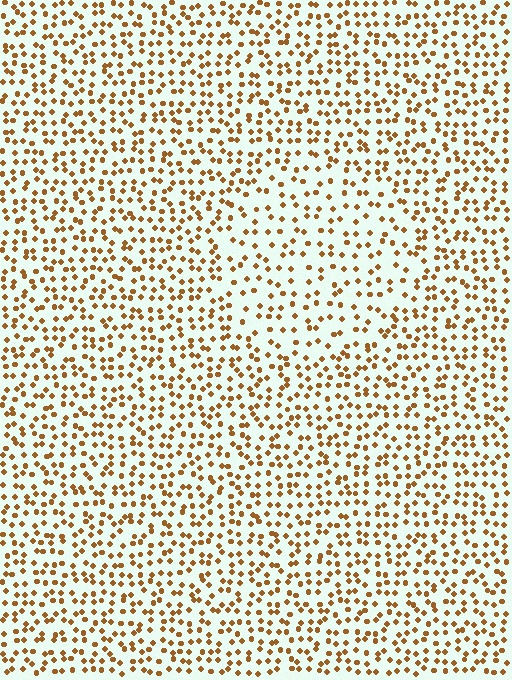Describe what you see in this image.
The image contains small brown elements arranged at two different densities. A circle-shaped region is visible where the elements are less densely packed than the surrounding area.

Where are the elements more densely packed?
The elements are more densely packed outside the circle boundary.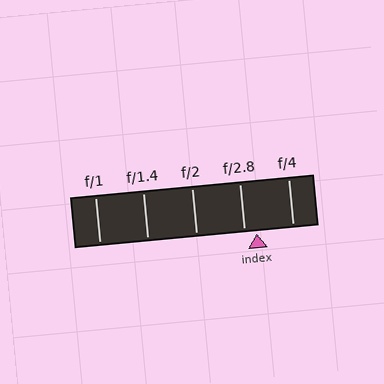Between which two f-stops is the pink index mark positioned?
The index mark is between f/2.8 and f/4.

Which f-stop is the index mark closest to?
The index mark is closest to f/2.8.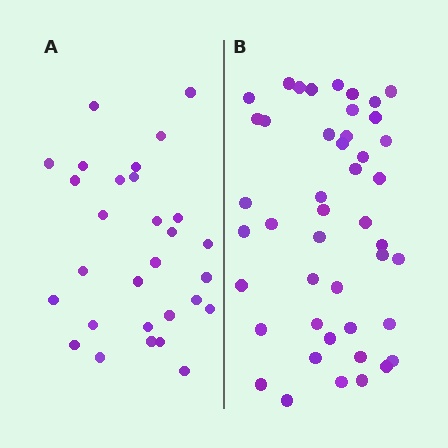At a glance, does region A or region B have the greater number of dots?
Region B (the right region) has more dots.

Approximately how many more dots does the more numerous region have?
Region B has approximately 15 more dots than region A.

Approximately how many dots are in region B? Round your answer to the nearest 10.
About 40 dots. (The exact count is 45, which rounds to 40.)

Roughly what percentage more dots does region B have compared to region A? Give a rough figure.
About 55% more.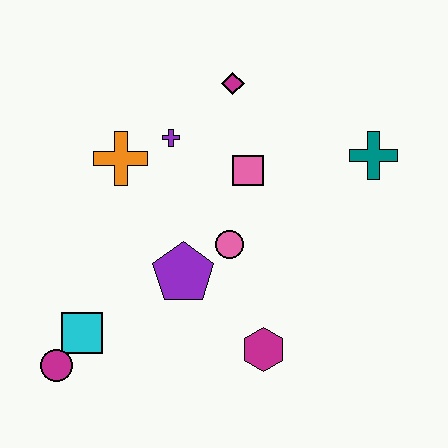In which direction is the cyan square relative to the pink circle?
The cyan square is to the left of the pink circle.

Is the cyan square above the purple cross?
No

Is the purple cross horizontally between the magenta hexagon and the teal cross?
No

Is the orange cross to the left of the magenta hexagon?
Yes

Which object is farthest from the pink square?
The magenta circle is farthest from the pink square.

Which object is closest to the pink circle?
The purple pentagon is closest to the pink circle.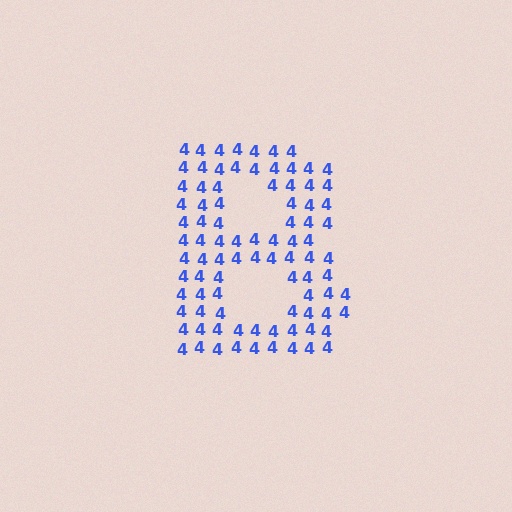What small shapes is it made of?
It is made of small digit 4's.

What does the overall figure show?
The overall figure shows the letter B.